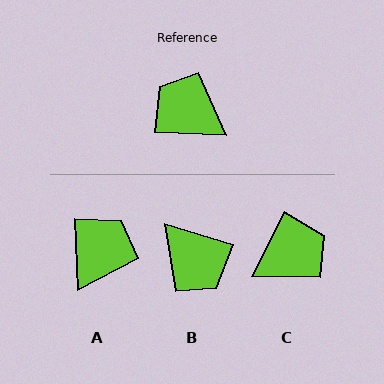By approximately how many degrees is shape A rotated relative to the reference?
Approximately 86 degrees clockwise.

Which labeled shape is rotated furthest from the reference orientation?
B, about 165 degrees away.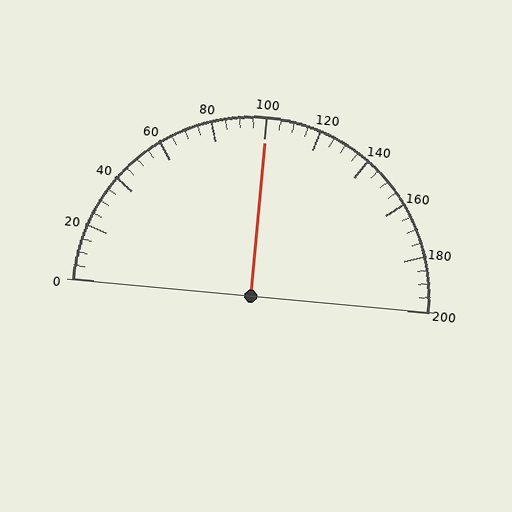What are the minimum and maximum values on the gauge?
The gauge ranges from 0 to 200.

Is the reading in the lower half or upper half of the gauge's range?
The reading is in the upper half of the range (0 to 200).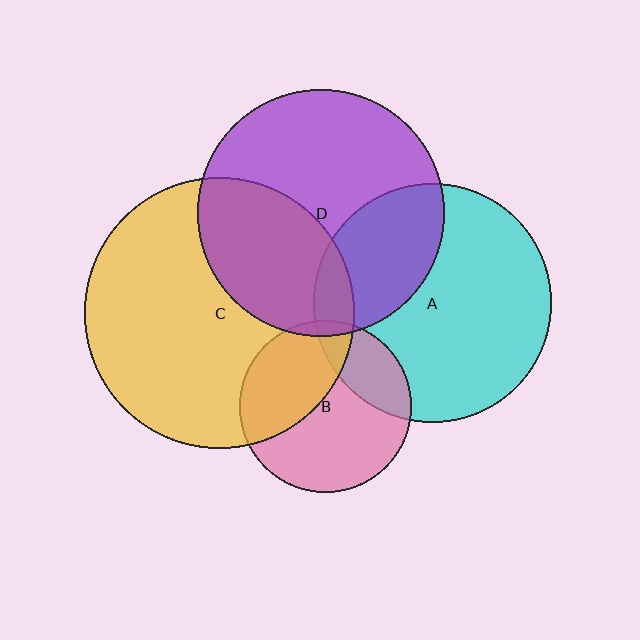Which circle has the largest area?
Circle C (yellow).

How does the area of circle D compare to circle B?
Approximately 2.1 times.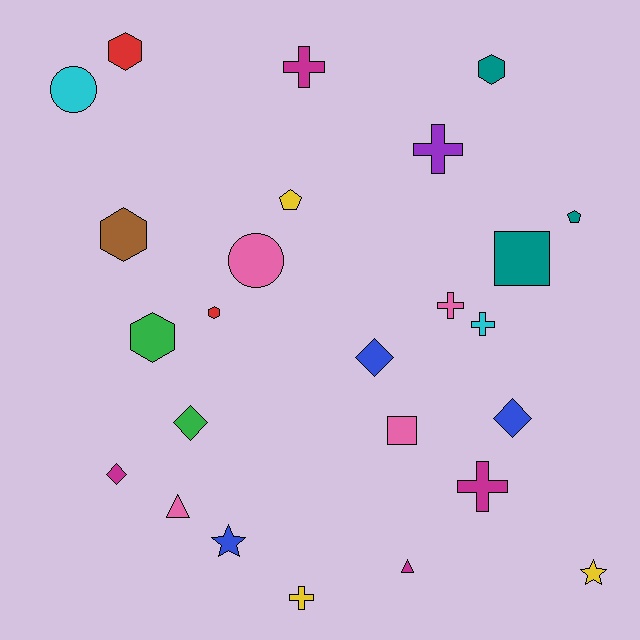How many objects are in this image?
There are 25 objects.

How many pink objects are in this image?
There are 4 pink objects.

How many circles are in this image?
There are 2 circles.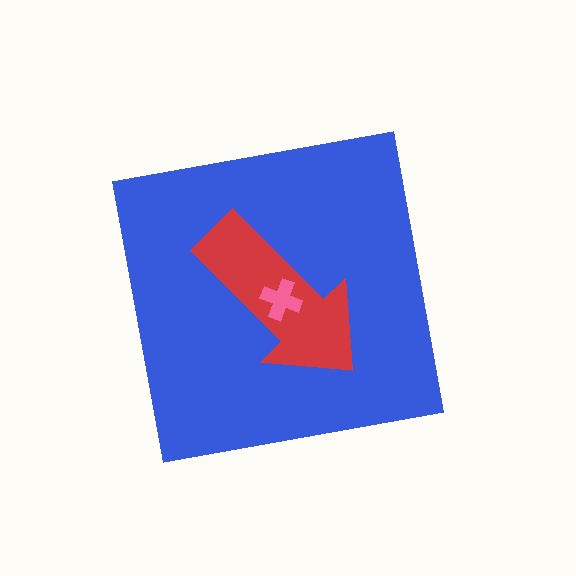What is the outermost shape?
The blue square.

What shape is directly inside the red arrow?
The pink cross.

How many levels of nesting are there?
3.